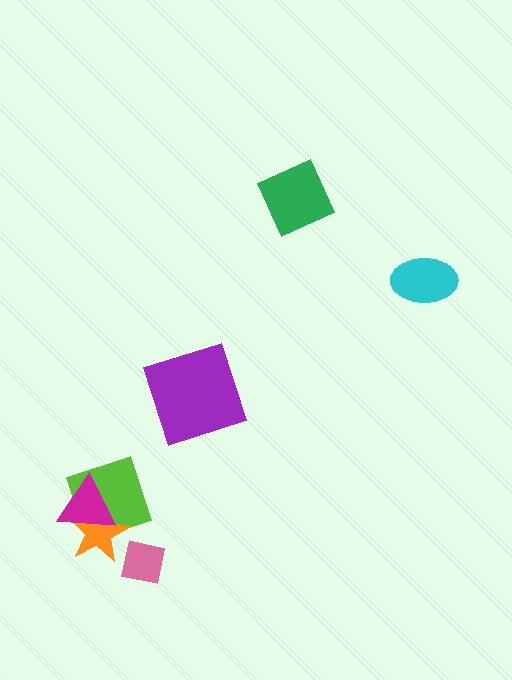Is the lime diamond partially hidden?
Yes, it is partially covered by another shape.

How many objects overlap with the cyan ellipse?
0 objects overlap with the cyan ellipse.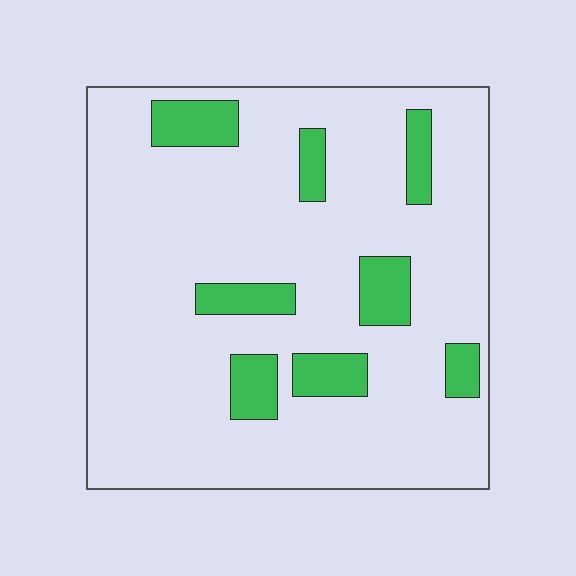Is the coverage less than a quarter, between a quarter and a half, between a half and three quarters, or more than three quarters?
Less than a quarter.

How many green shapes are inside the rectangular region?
8.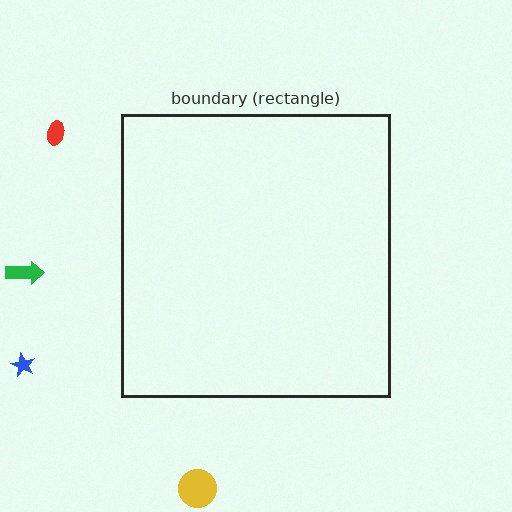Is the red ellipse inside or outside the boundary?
Outside.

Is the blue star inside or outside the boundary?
Outside.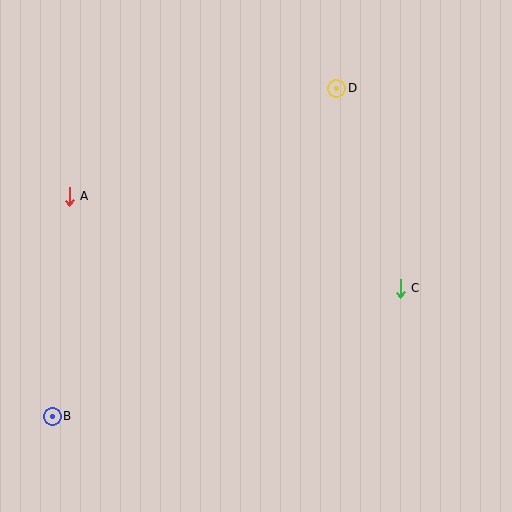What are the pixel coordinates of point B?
Point B is at (52, 416).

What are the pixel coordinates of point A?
Point A is at (69, 196).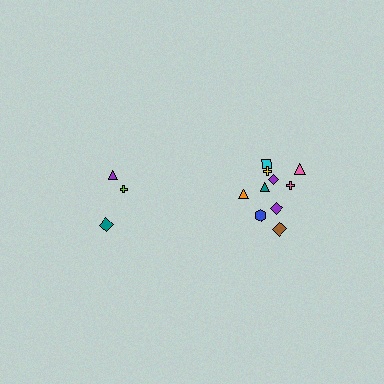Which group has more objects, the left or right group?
The right group.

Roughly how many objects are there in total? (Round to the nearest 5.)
Roughly 15 objects in total.